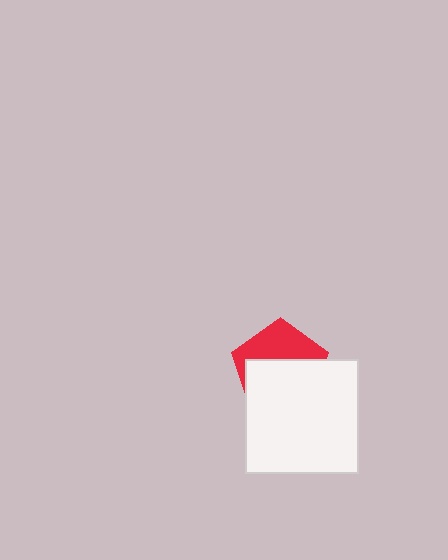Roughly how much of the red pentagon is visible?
A small part of it is visible (roughly 42%).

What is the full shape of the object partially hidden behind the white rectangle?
The partially hidden object is a red pentagon.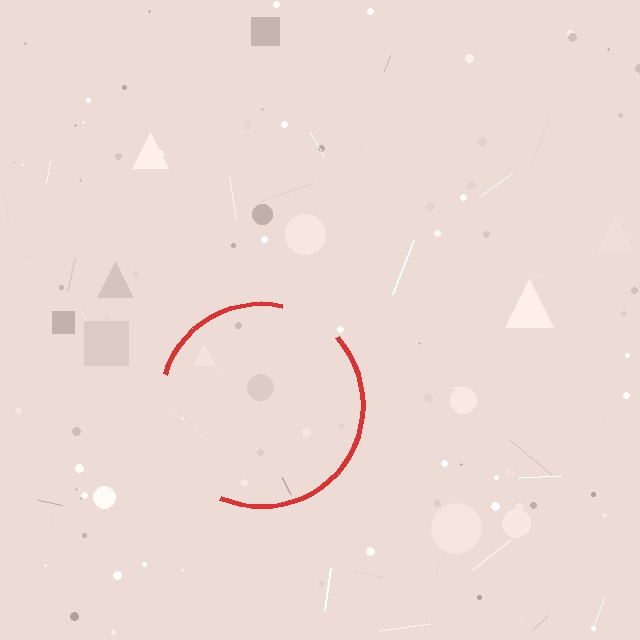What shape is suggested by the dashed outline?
The dashed outline suggests a circle.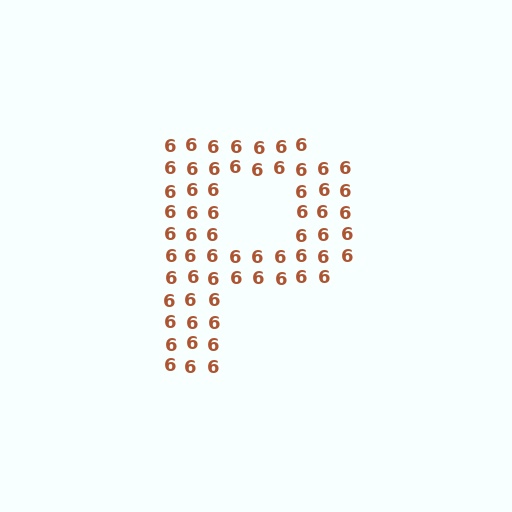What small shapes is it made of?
It is made of small digit 6's.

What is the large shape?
The large shape is the letter P.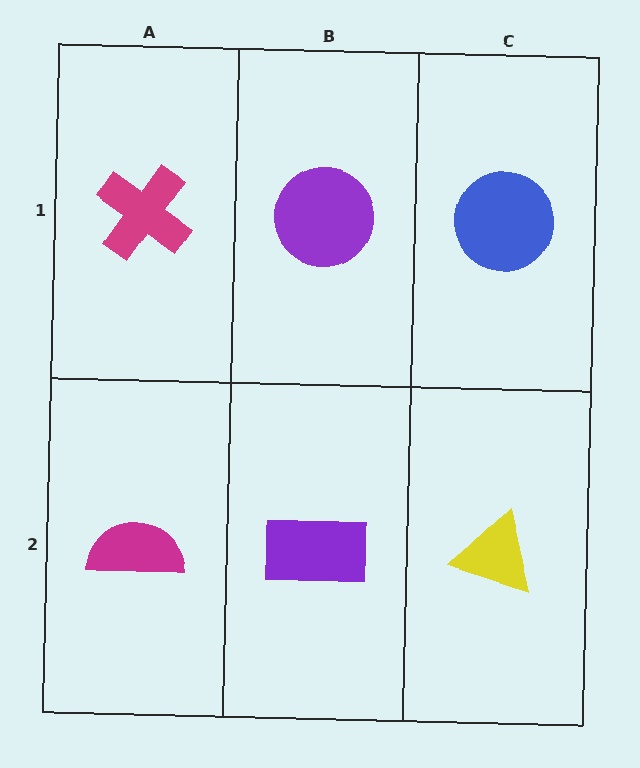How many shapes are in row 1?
3 shapes.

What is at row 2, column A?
A magenta semicircle.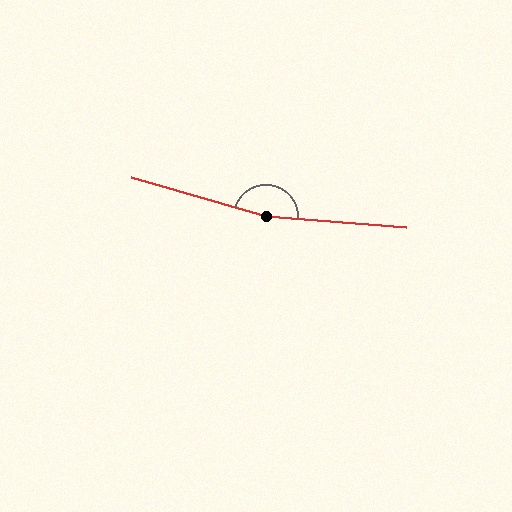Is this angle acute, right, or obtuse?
It is obtuse.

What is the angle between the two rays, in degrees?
Approximately 168 degrees.